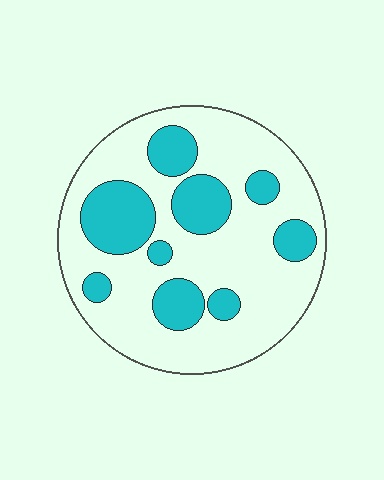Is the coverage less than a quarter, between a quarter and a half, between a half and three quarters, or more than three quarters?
Between a quarter and a half.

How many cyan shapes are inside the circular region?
9.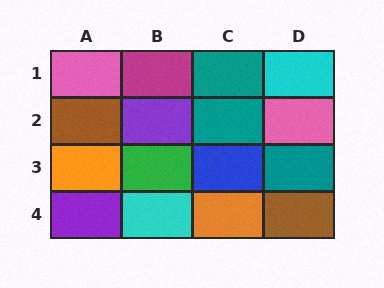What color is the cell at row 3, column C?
Blue.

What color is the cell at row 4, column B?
Cyan.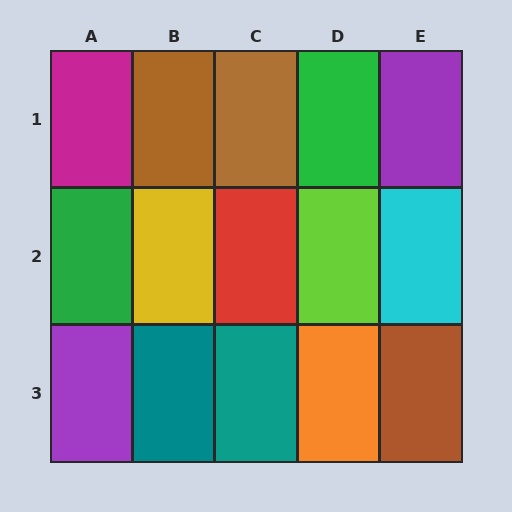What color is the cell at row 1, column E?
Purple.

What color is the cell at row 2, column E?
Cyan.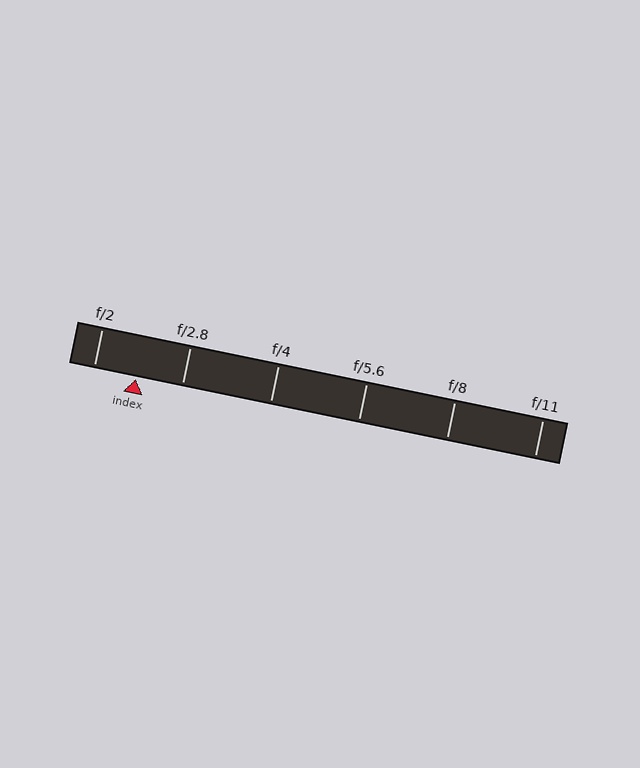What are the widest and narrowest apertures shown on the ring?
The widest aperture shown is f/2 and the narrowest is f/11.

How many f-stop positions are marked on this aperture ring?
There are 6 f-stop positions marked.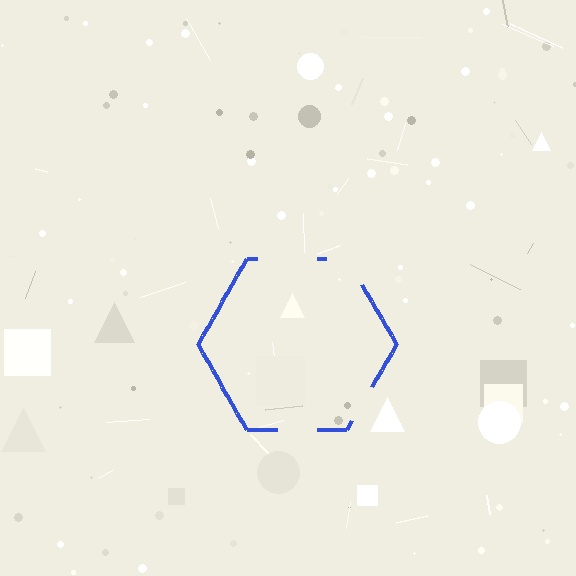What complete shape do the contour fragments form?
The contour fragments form a hexagon.